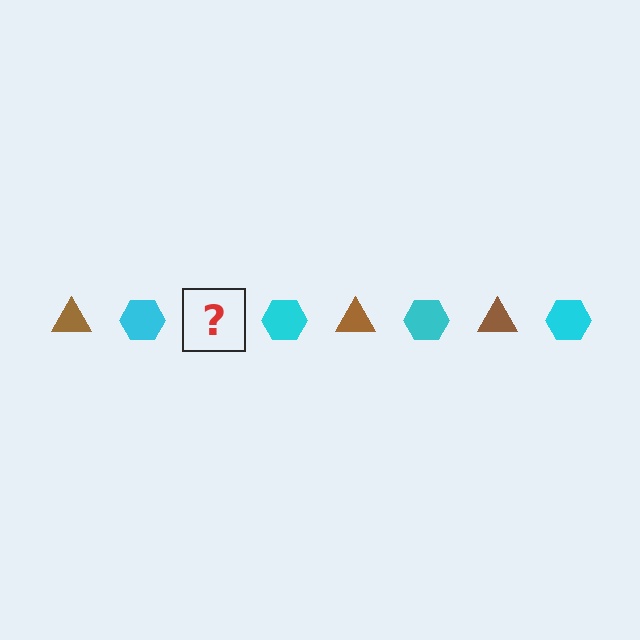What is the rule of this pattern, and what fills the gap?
The rule is that the pattern alternates between brown triangle and cyan hexagon. The gap should be filled with a brown triangle.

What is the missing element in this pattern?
The missing element is a brown triangle.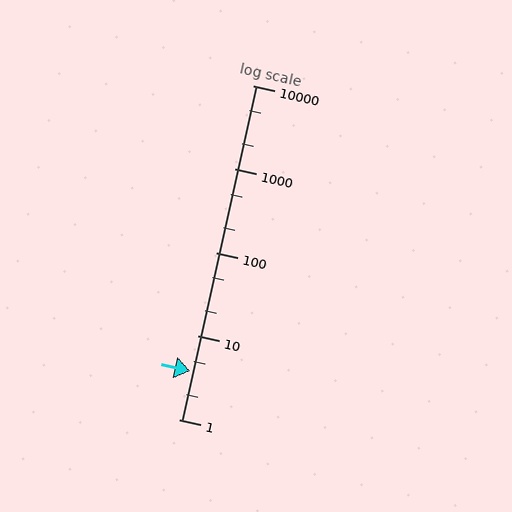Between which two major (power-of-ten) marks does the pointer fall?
The pointer is between 1 and 10.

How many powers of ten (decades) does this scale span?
The scale spans 4 decades, from 1 to 10000.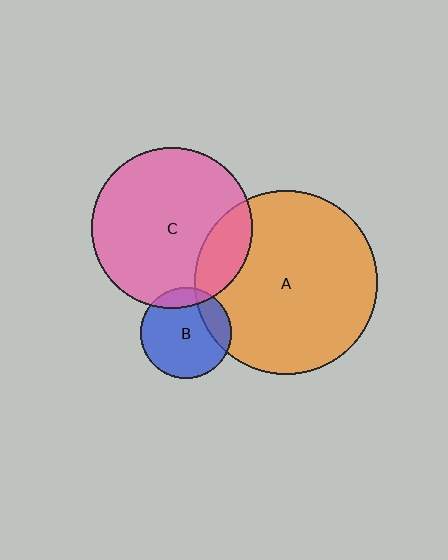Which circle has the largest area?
Circle A (orange).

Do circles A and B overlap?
Yes.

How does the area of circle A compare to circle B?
Approximately 4.1 times.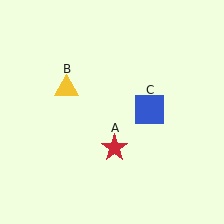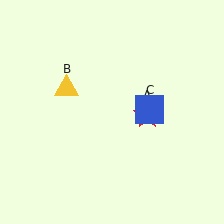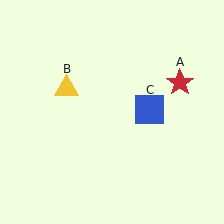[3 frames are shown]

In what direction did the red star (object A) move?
The red star (object A) moved up and to the right.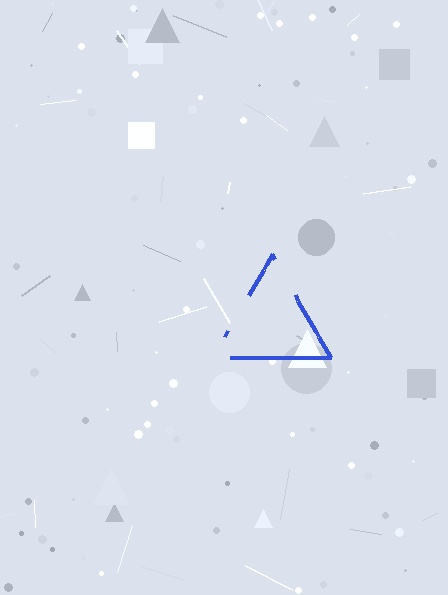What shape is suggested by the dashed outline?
The dashed outline suggests a triangle.